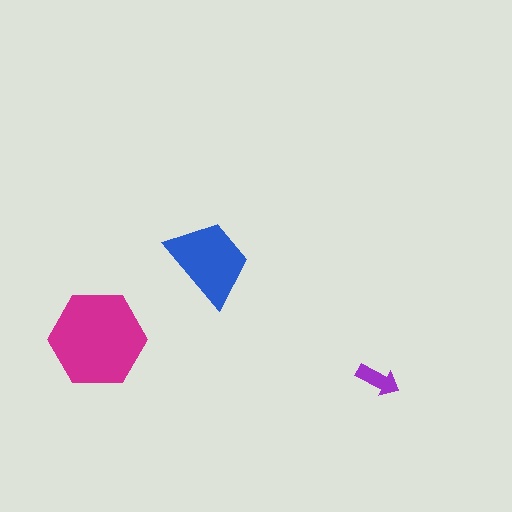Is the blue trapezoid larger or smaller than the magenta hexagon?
Smaller.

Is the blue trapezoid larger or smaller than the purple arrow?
Larger.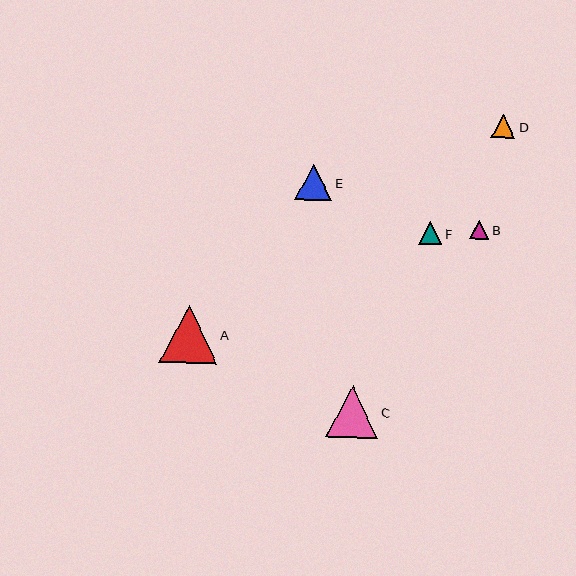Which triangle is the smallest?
Triangle B is the smallest with a size of approximately 19 pixels.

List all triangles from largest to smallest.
From largest to smallest: A, C, E, D, F, B.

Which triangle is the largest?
Triangle A is the largest with a size of approximately 58 pixels.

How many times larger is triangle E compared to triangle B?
Triangle E is approximately 1.9 times the size of triangle B.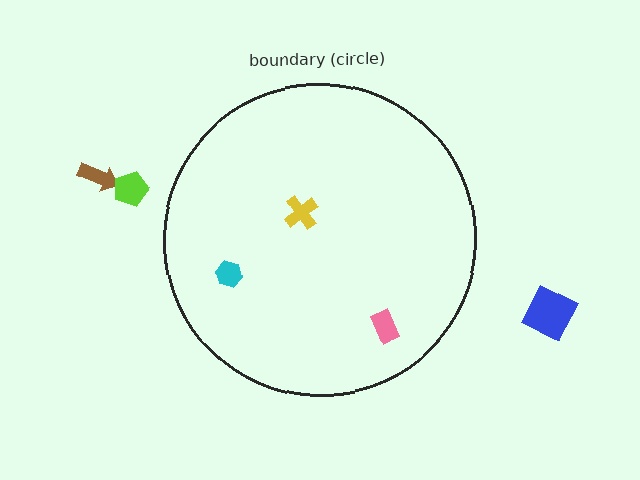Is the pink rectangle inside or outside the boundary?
Inside.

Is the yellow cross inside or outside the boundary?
Inside.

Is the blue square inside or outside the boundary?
Outside.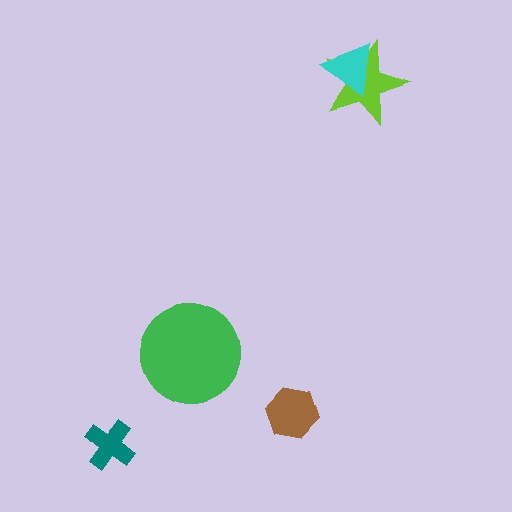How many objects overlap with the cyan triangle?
1 object overlaps with the cyan triangle.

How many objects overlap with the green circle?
0 objects overlap with the green circle.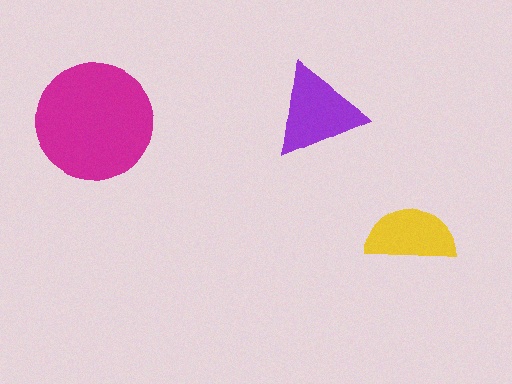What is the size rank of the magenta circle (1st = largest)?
1st.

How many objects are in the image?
There are 3 objects in the image.